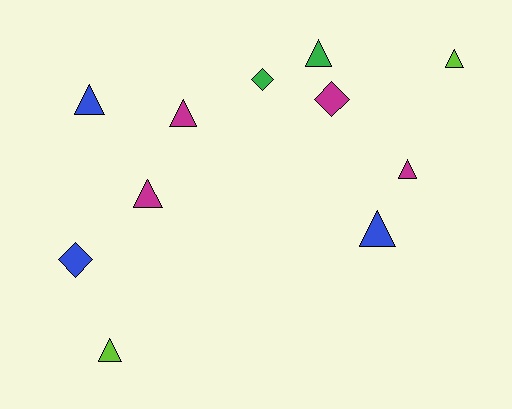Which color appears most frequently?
Magenta, with 4 objects.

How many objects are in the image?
There are 11 objects.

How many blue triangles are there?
There are 2 blue triangles.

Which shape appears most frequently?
Triangle, with 8 objects.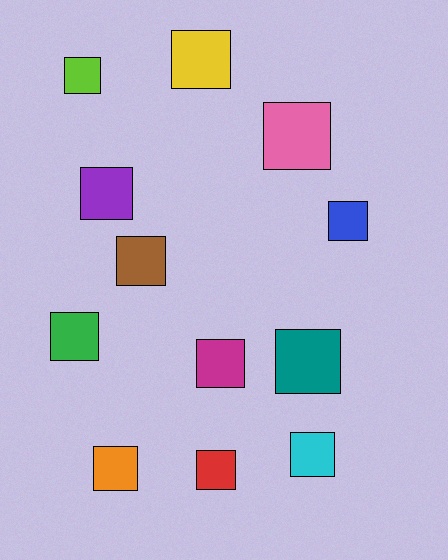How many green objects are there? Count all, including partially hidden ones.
There is 1 green object.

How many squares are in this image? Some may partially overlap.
There are 12 squares.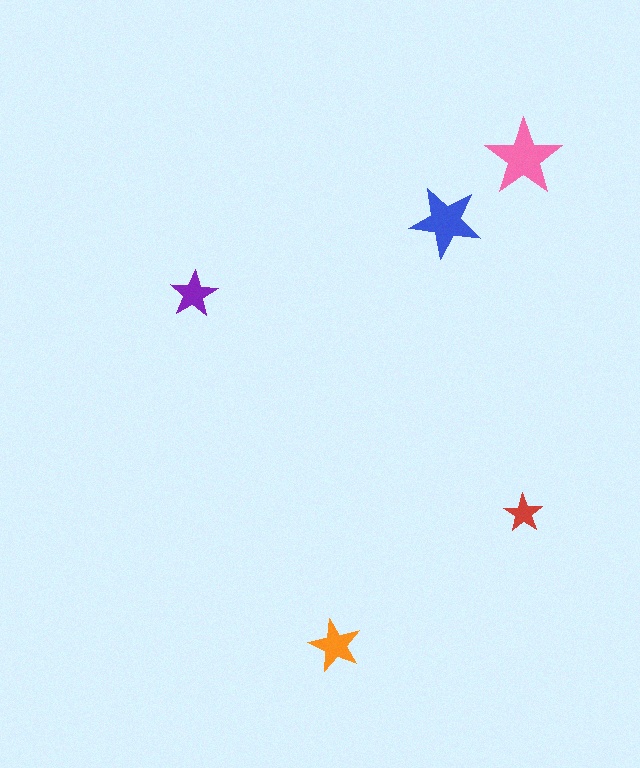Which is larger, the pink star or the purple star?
The pink one.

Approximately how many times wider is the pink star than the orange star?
About 1.5 times wider.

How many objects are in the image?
There are 5 objects in the image.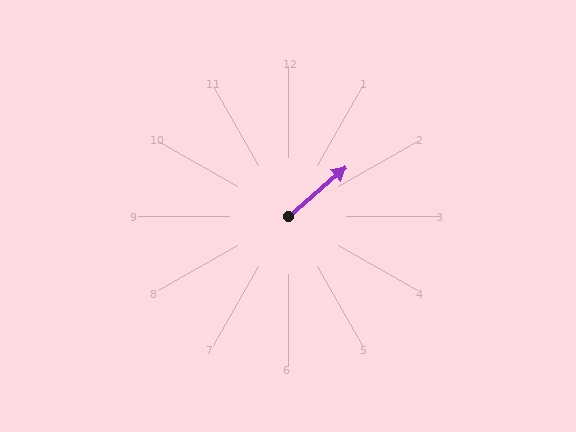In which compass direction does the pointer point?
Northeast.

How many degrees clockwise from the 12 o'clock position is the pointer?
Approximately 49 degrees.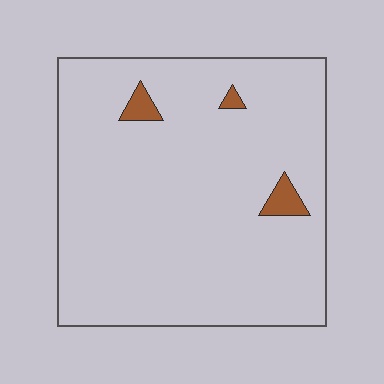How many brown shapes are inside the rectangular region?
3.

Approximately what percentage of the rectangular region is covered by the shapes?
Approximately 5%.